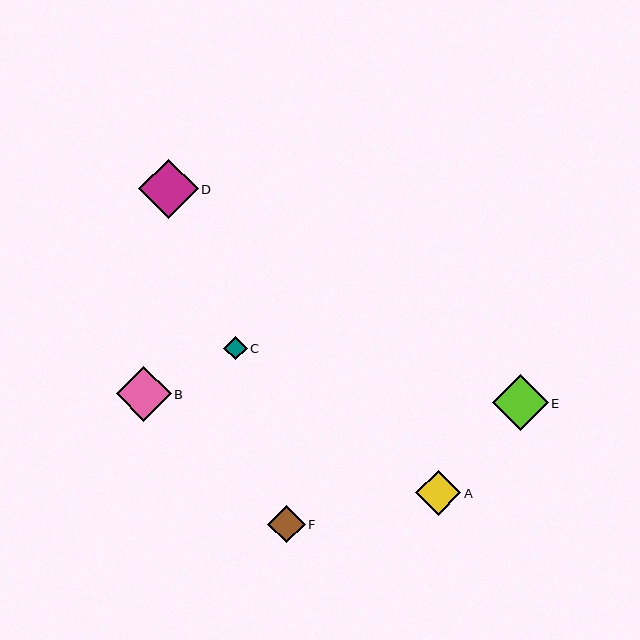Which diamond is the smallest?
Diamond C is the smallest with a size of approximately 24 pixels.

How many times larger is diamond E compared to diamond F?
Diamond E is approximately 1.5 times the size of diamond F.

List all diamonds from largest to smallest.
From largest to smallest: D, E, B, A, F, C.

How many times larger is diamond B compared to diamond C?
Diamond B is approximately 2.3 times the size of diamond C.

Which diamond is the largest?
Diamond D is the largest with a size of approximately 59 pixels.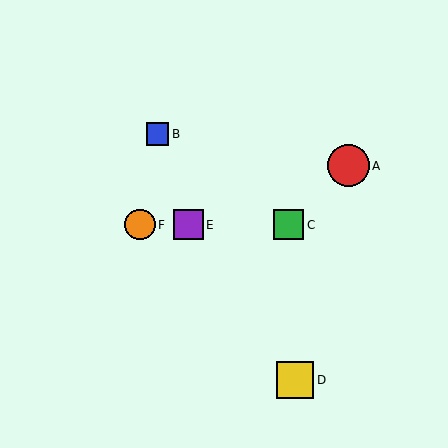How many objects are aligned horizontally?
3 objects (C, E, F) are aligned horizontally.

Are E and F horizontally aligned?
Yes, both are at y≈225.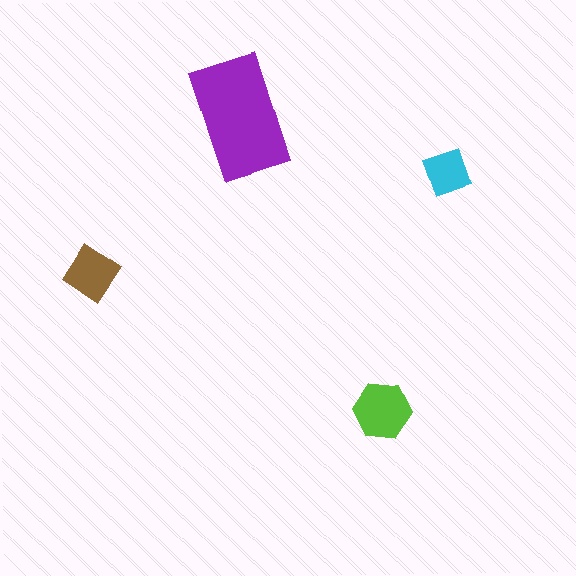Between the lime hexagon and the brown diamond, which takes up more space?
The lime hexagon.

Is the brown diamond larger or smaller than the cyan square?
Larger.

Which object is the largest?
The purple rectangle.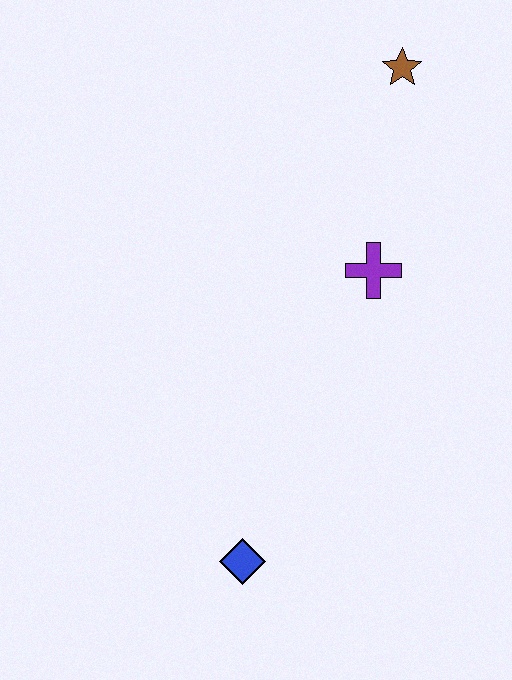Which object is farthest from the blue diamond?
The brown star is farthest from the blue diamond.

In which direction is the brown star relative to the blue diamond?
The brown star is above the blue diamond.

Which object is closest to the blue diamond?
The purple cross is closest to the blue diamond.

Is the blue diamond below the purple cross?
Yes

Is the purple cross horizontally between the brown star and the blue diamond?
Yes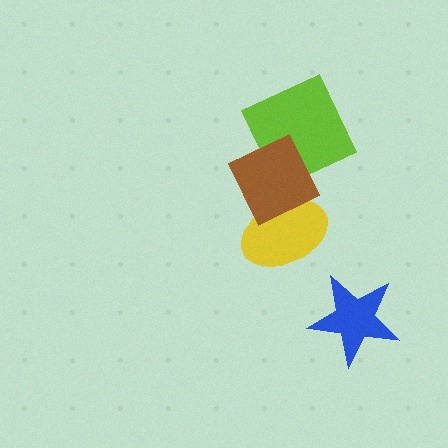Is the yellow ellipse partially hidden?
Yes, it is partially covered by another shape.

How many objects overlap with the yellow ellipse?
1 object overlaps with the yellow ellipse.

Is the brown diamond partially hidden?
No, no other shape covers it.